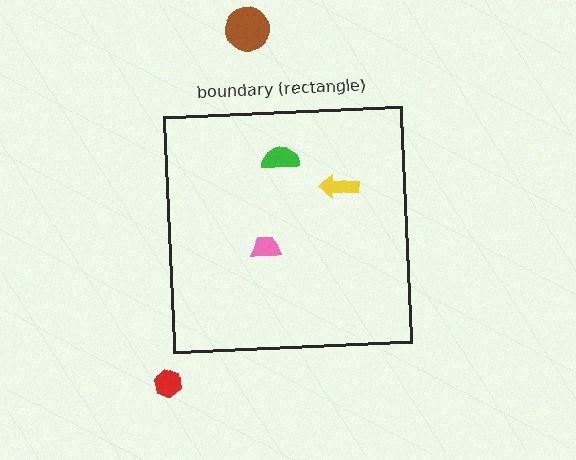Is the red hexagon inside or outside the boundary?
Outside.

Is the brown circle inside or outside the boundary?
Outside.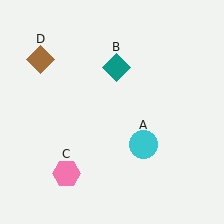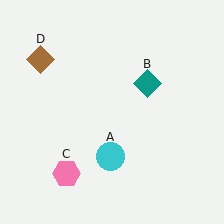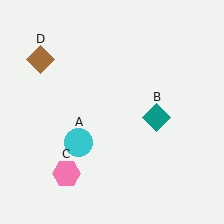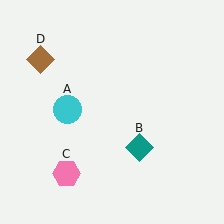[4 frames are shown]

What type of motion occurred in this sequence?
The cyan circle (object A), teal diamond (object B) rotated clockwise around the center of the scene.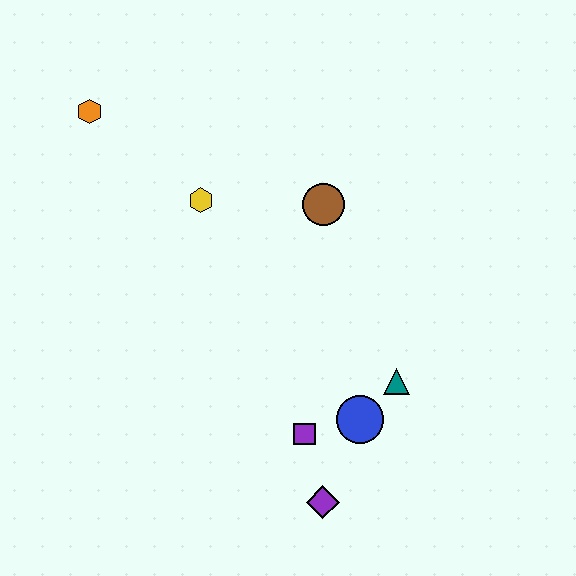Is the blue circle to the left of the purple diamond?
No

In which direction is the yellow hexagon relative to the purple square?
The yellow hexagon is above the purple square.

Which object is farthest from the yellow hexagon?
The purple diamond is farthest from the yellow hexagon.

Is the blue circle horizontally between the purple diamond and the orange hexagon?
No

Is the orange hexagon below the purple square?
No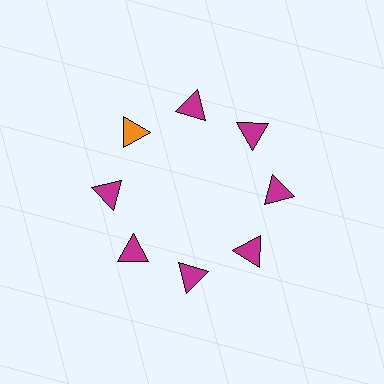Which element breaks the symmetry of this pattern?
The orange triangle at roughly the 10 o'clock position breaks the symmetry. All other shapes are magenta triangles.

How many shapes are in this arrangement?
There are 8 shapes arranged in a ring pattern.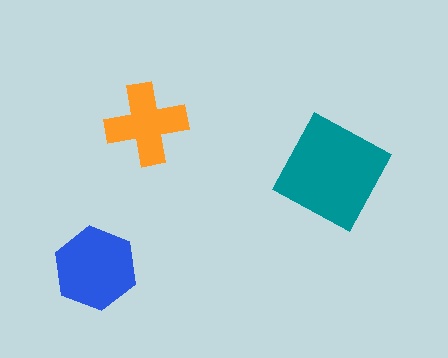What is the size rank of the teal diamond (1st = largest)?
1st.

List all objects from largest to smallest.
The teal diamond, the blue hexagon, the orange cross.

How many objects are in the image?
There are 3 objects in the image.